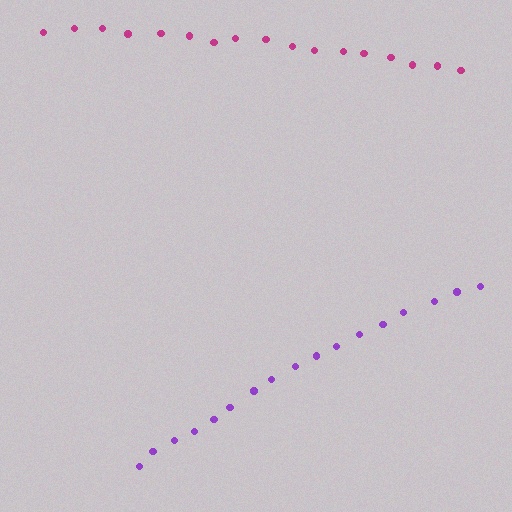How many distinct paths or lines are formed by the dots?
There are 2 distinct paths.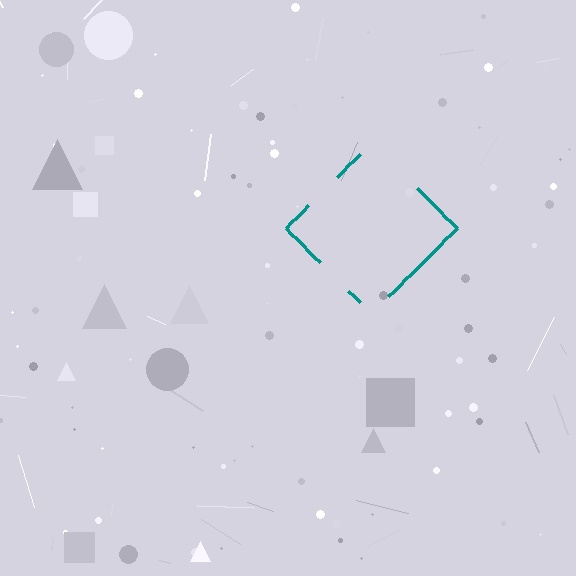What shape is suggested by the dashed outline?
The dashed outline suggests a diamond.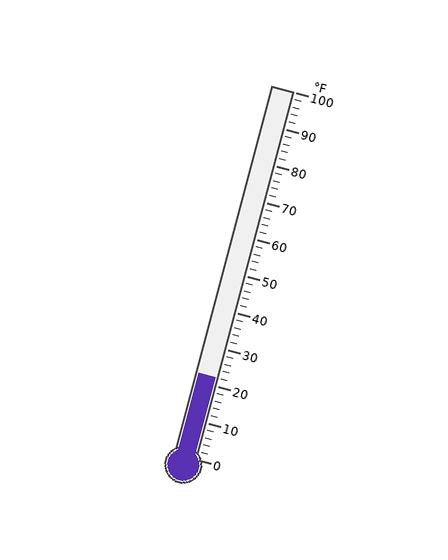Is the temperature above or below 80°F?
The temperature is below 80°F.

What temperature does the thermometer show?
The thermometer shows approximately 22°F.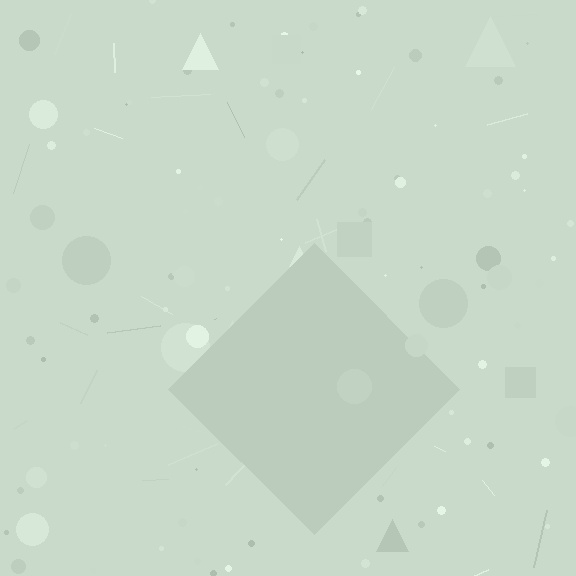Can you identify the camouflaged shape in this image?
The camouflaged shape is a diamond.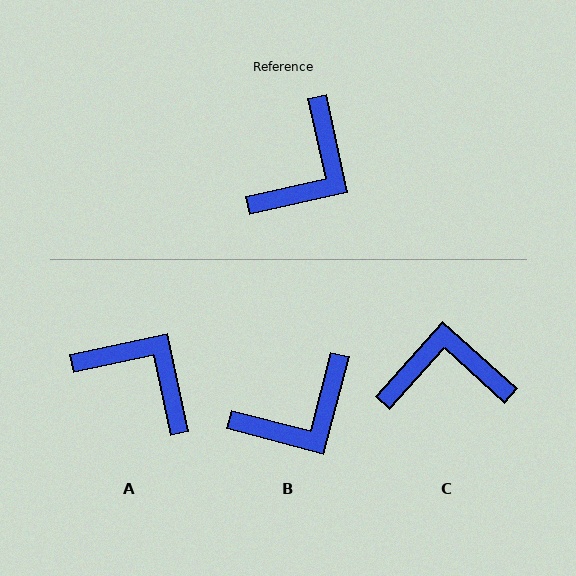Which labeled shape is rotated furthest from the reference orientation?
C, about 126 degrees away.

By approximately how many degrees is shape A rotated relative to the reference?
Approximately 89 degrees counter-clockwise.